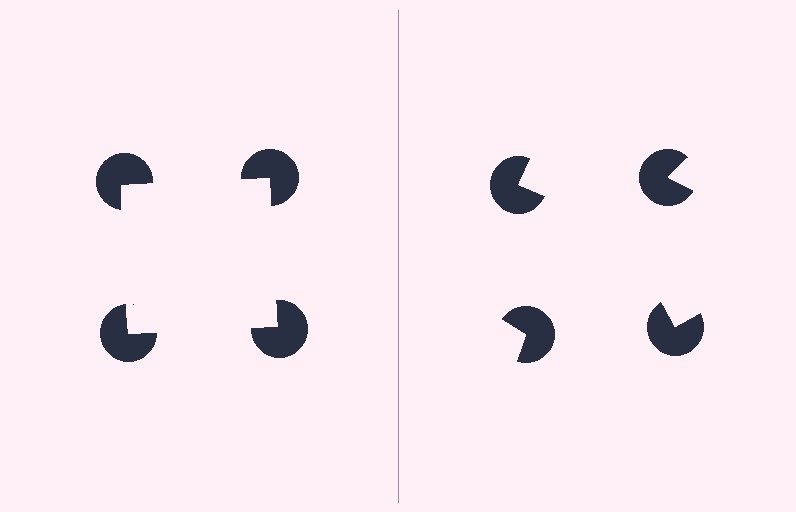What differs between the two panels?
The pac-man discs are positioned identically on both sides; only the wedge orientations differ. On the left they align to a square; on the right they are misaligned.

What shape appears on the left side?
An illusory square.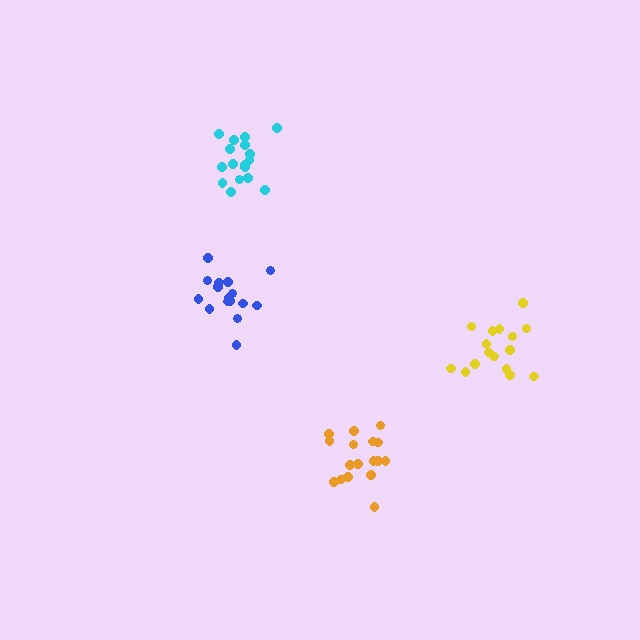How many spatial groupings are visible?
There are 4 spatial groupings.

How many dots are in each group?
Group 1: 17 dots, Group 2: 16 dots, Group 3: 17 dots, Group 4: 16 dots (66 total).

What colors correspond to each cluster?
The clusters are colored: cyan, yellow, orange, blue.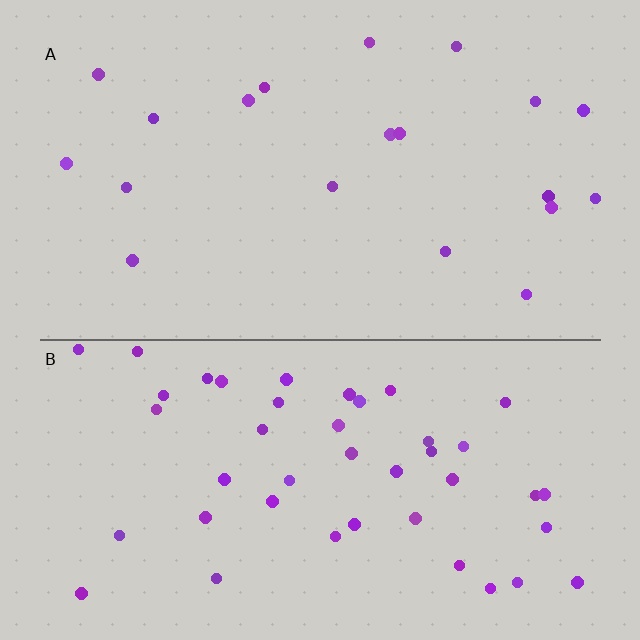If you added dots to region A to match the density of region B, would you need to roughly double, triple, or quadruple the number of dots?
Approximately double.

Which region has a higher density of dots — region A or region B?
B (the bottom).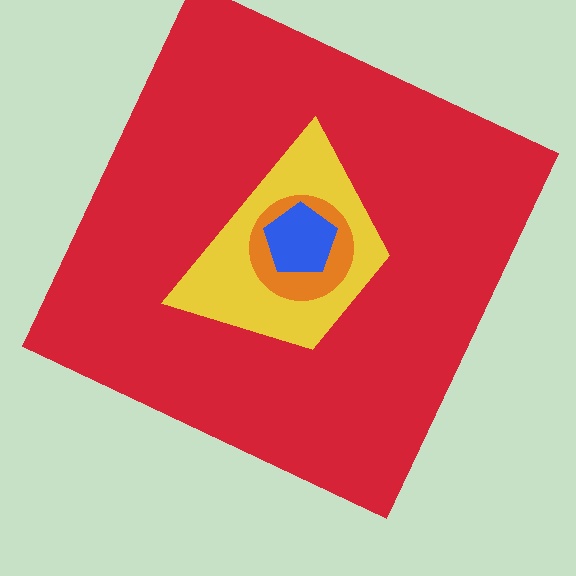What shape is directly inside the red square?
The yellow trapezoid.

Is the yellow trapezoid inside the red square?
Yes.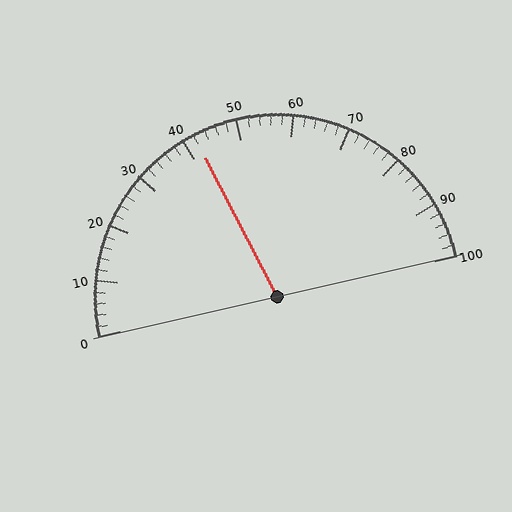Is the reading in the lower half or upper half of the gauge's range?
The reading is in the lower half of the range (0 to 100).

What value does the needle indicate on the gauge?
The needle indicates approximately 42.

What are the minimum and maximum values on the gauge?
The gauge ranges from 0 to 100.